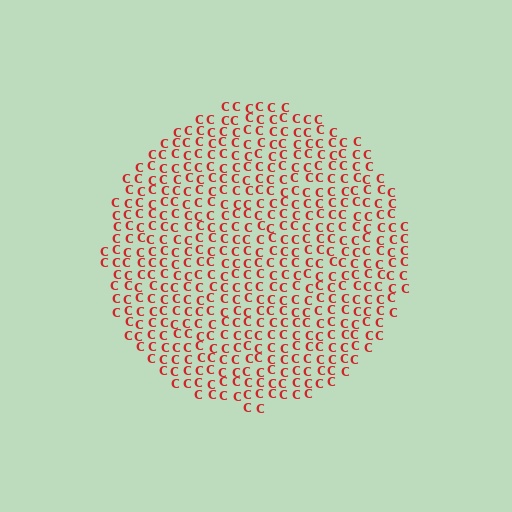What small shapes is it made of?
It is made of small letter C's.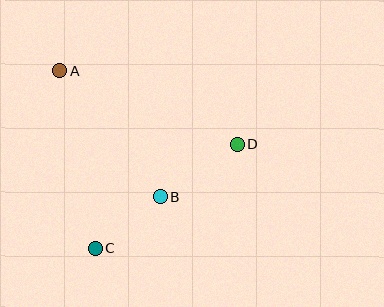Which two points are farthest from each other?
Points A and D are farthest from each other.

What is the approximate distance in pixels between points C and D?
The distance between C and D is approximately 176 pixels.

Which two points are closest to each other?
Points B and C are closest to each other.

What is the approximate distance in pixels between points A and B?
The distance between A and B is approximately 161 pixels.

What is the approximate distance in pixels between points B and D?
The distance between B and D is approximately 93 pixels.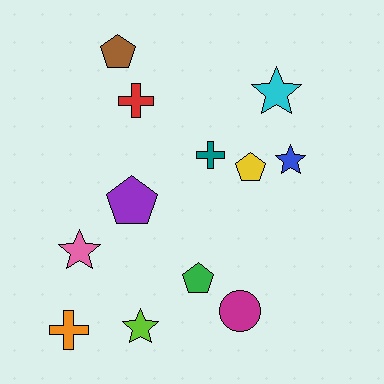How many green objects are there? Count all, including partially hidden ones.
There is 1 green object.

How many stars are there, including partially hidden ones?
There are 4 stars.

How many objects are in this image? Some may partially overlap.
There are 12 objects.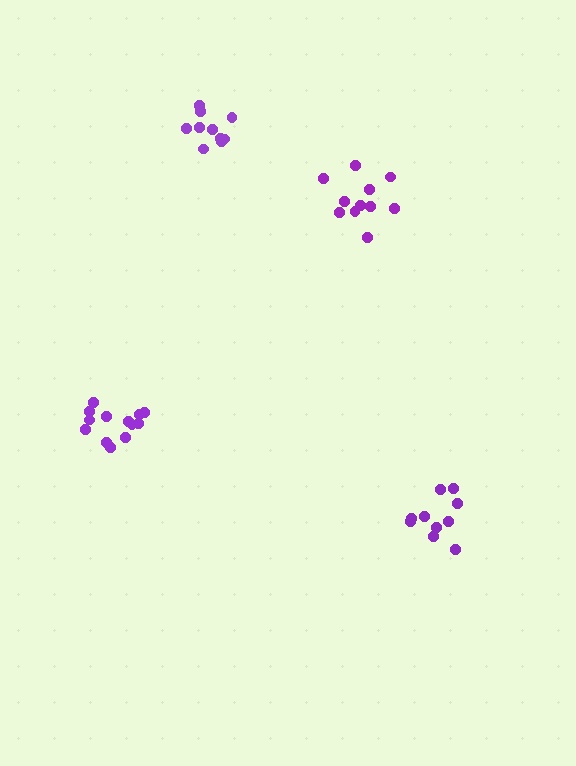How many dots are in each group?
Group 1: 10 dots, Group 2: 13 dots, Group 3: 10 dots, Group 4: 11 dots (44 total).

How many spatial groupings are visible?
There are 4 spatial groupings.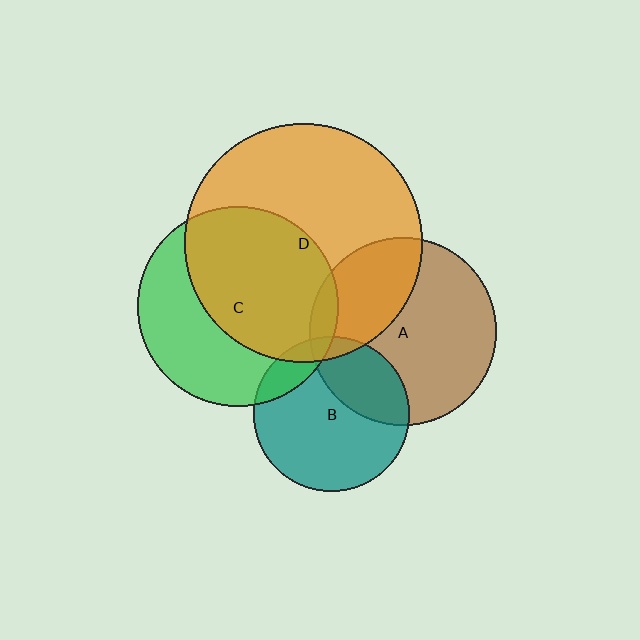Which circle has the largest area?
Circle D (orange).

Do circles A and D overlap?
Yes.